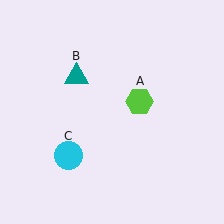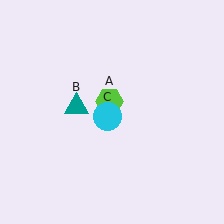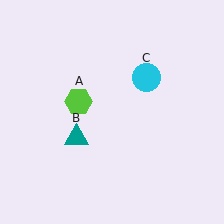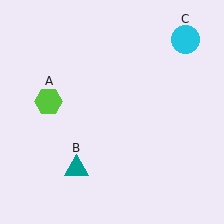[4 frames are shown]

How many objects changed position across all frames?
3 objects changed position: lime hexagon (object A), teal triangle (object B), cyan circle (object C).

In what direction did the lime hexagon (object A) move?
The lime hexagon (object A) moved left.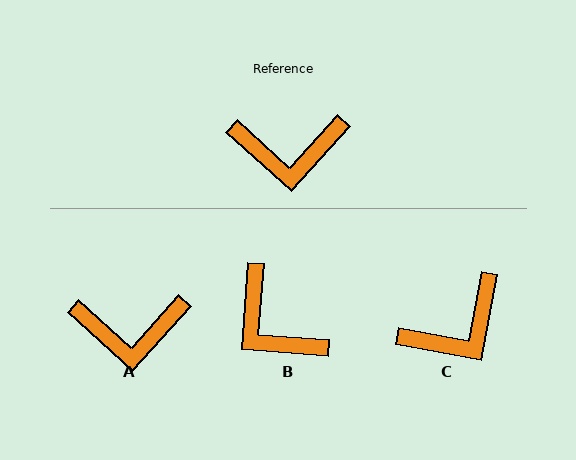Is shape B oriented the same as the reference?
No, it is off by about 52 degrees.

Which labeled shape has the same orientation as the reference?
A.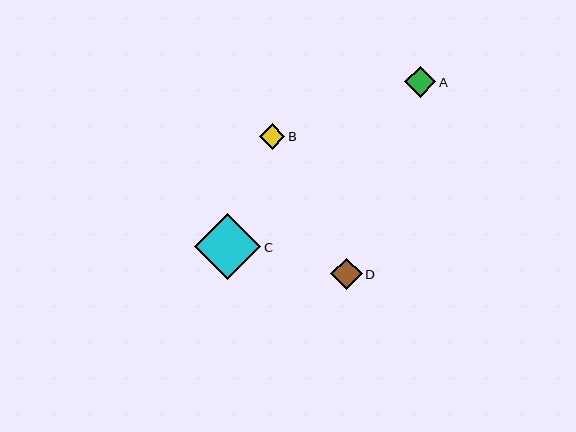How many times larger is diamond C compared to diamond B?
Diamond C is approximately 2.6 times the size of diamond B.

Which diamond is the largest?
Diamond C is the largest with a size of approximately 66 pixels.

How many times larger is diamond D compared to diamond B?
Diamond D is approximately 1.2 times the size of diamond B.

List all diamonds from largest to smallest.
From largest to smallest: C, A, D, B.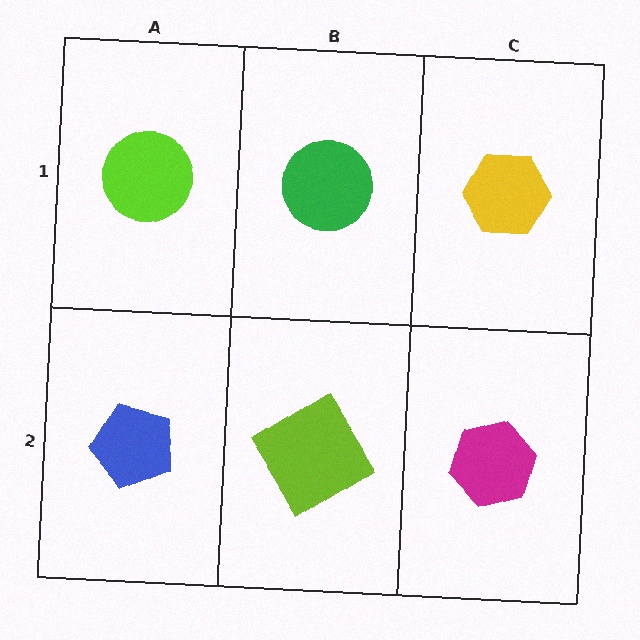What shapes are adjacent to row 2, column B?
A green circle (row 1, column B), a blue pentagon (row 2, column A), a magenta hexagon (row 2, column C).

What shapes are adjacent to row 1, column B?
A lime diamond (row 2, column B), a lime circle (row 1, column A), a yellow hexagon (row 1, column C).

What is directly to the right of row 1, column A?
A green circle.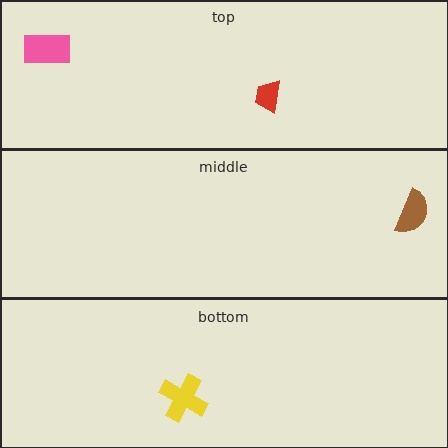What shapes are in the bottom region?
The yellow cross.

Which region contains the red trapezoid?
The top region.